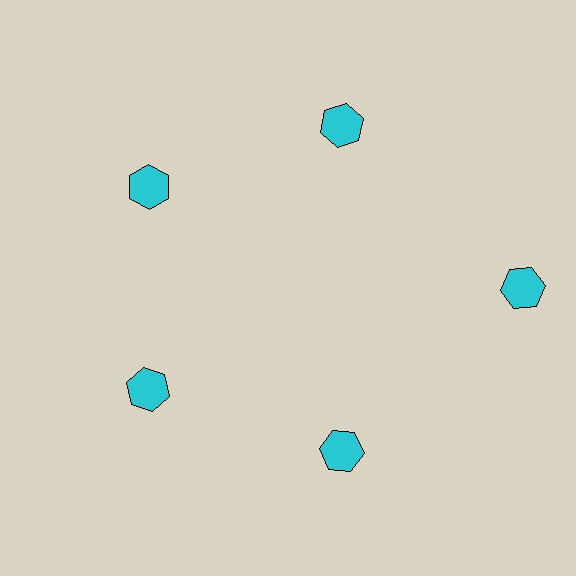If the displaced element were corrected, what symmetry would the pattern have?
It would have 5-fold rotational symmetry — the pattern would map onto itself every 72 degrees.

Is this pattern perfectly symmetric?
No. The 5 cyan hexagons are arranged in a ring, but one element near the 3 o'clock position is pushed outward from the center, breaking the 5-fold rotational symmetry.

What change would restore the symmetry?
The symmetry would be restored by moving it inward, back onto the ring so that all 5 hexagons sit at equal angles and equal distance from the center.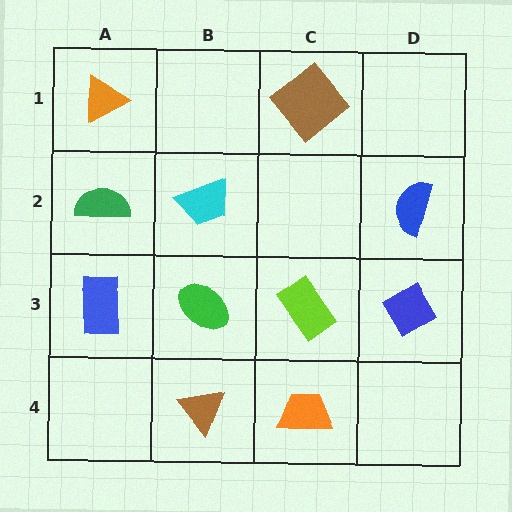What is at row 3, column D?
A blue diamond.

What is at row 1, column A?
An orange triangle.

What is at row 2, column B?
A cyan trapezoid.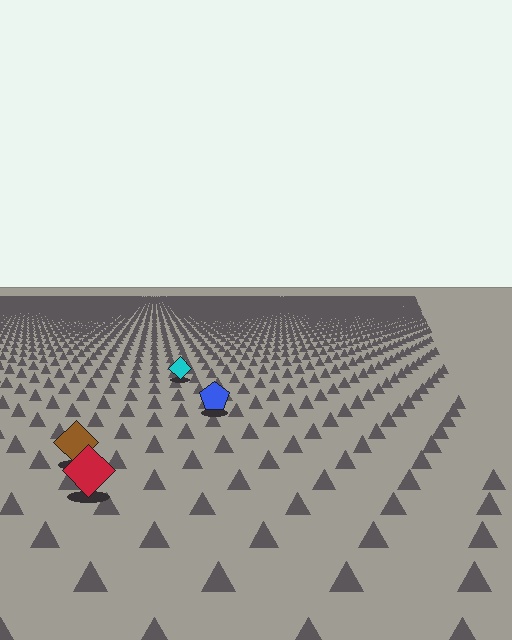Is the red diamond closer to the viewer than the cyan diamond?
Yes. The red diamond is closer — you can tell from the texture gradient: the ground texture is coarser near it.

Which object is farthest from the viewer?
The cyan diamond is farthest from the viewer. It appears smaller and the ground texture around it is denser.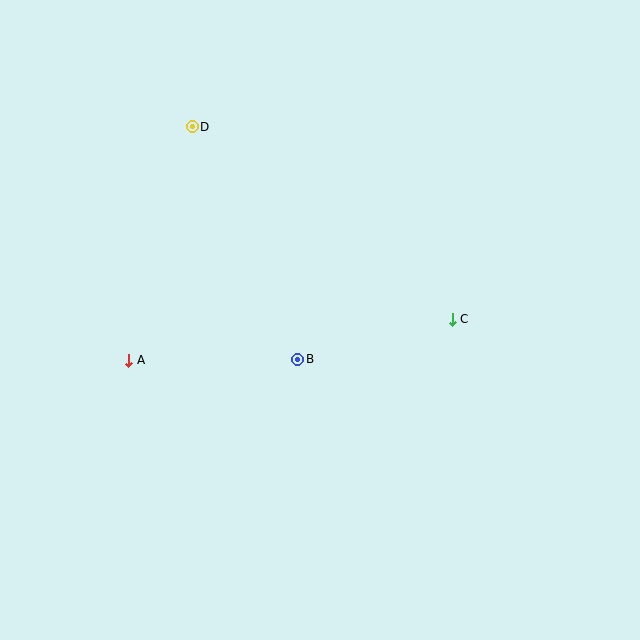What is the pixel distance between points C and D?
The distance between C and D is 323 pixels.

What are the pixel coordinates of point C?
Point C is at (452, 319).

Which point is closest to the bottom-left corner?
Point A is closest to the bottom-left corner.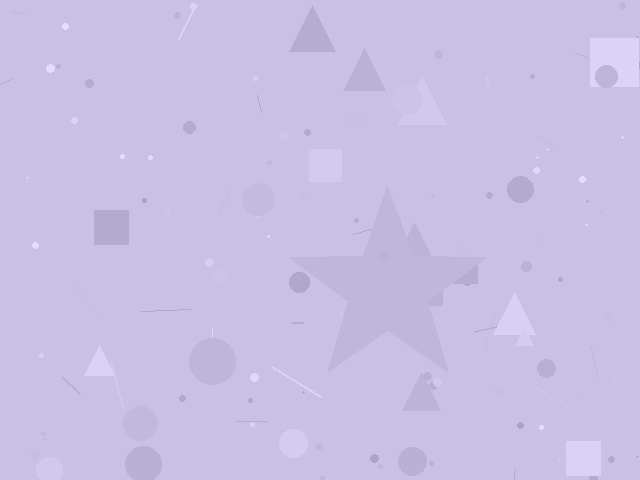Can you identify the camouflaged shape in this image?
The camouflaged shape is a star.